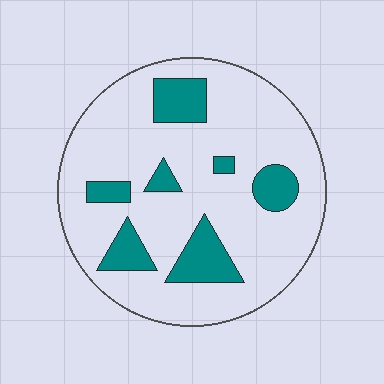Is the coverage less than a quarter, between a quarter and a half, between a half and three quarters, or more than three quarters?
Less than a quarter.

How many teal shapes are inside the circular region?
7.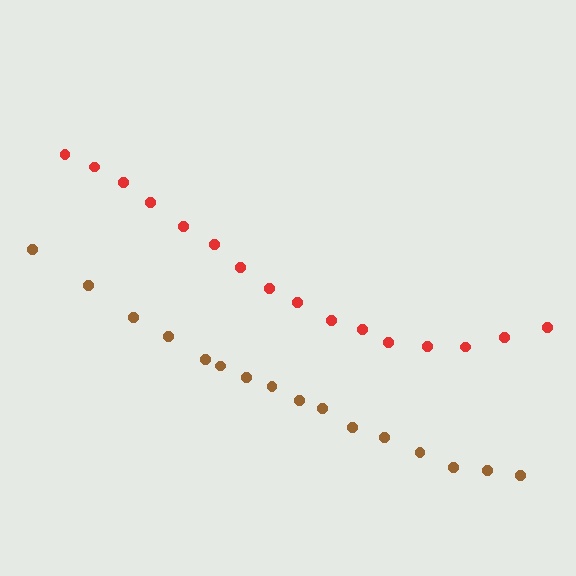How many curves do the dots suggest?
There are 2 distinct paths.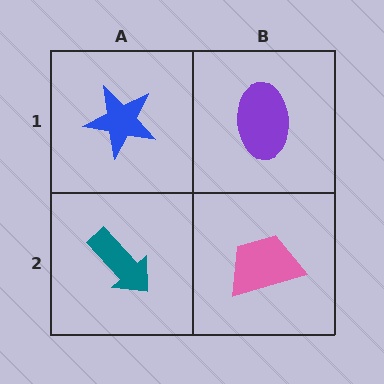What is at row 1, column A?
A blue star.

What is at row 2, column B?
A pink trapezoid.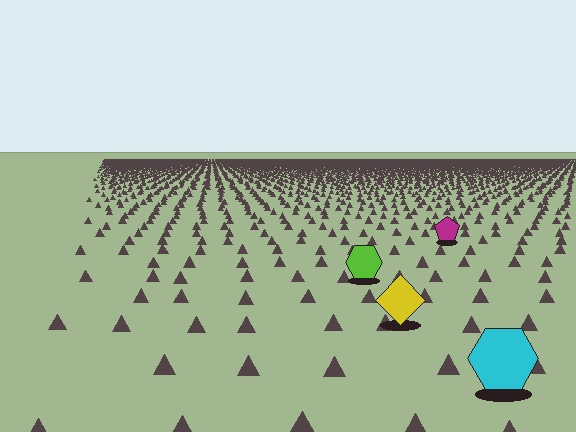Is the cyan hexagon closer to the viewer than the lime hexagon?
Yes. The cyan hexagon is closer — you can tell from the texture gradient: the ground texture is coarser near it.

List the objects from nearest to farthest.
From nearest to farthest: the cyan hexagon, the yellow diamond, the lime hexagon, the magenta pentagon.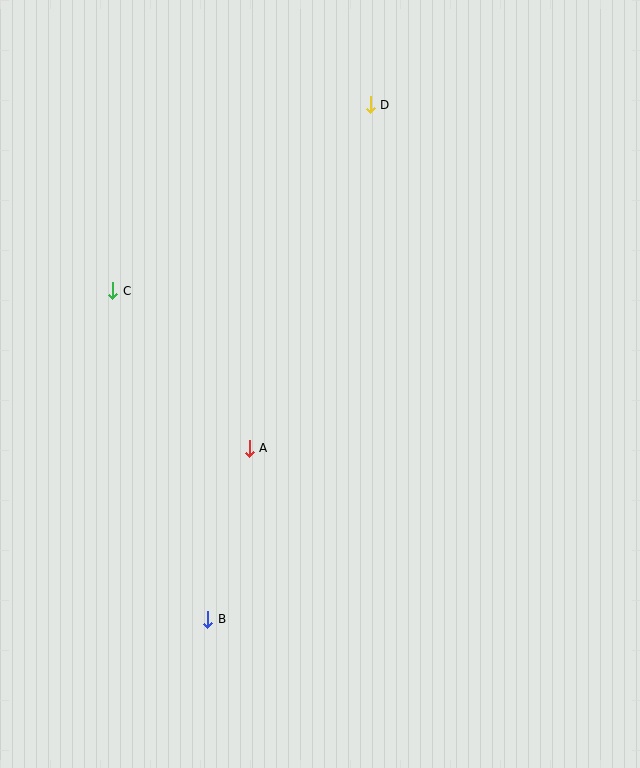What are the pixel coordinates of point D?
Point D is at (370, 105).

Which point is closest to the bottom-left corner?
Point B is closest to the bottom-left corner.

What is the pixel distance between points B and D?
The distance between B and D is 540 pixels.